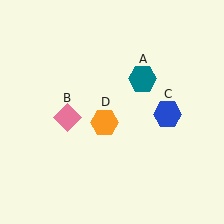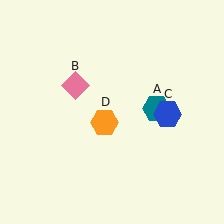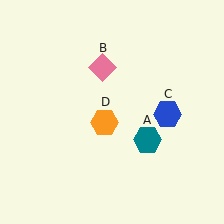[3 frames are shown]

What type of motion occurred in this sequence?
The teal hexagon (object A), pink diamond (object B) rotated clockwise around the center of the scene.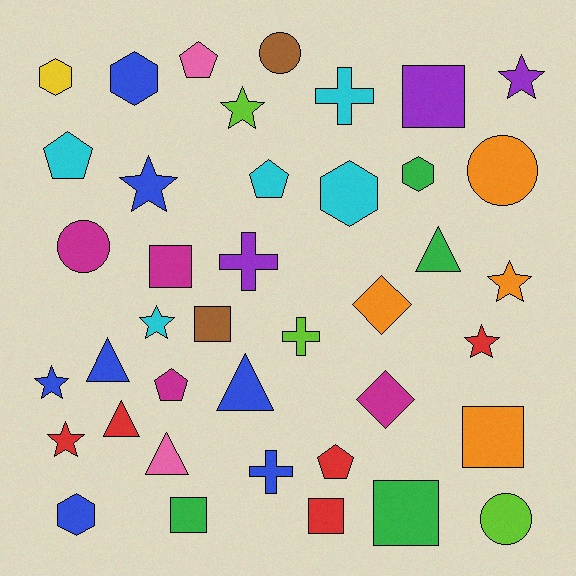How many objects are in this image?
There are 40 objects.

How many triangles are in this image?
There are 5 triangles.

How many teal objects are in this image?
There are no teal objects.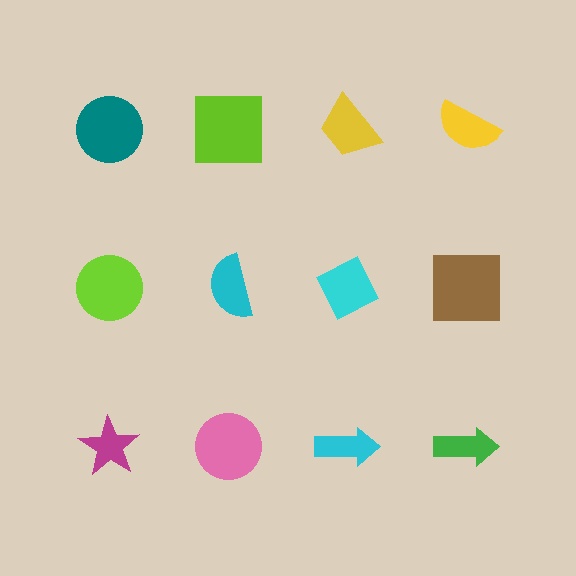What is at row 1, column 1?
A teal circle.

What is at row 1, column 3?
A yellow trapezoid.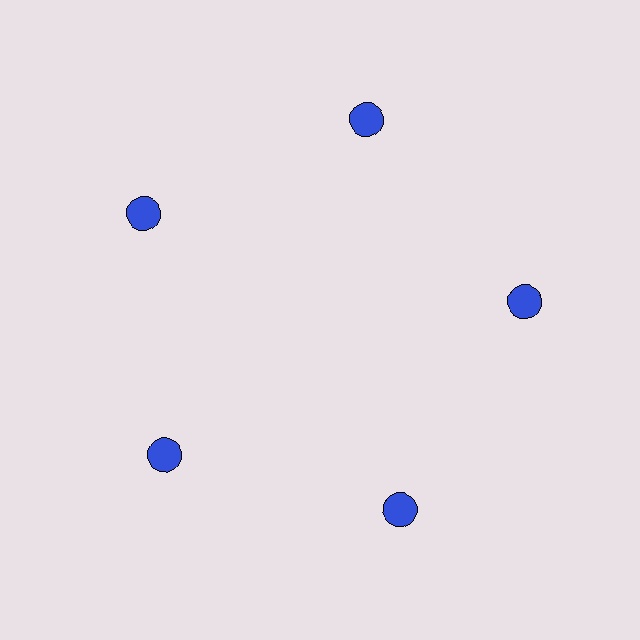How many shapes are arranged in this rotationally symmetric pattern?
There are 5 shapes, arranged in 5 groups of 1.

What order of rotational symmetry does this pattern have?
This pattern has 5-fold rotational symmetry.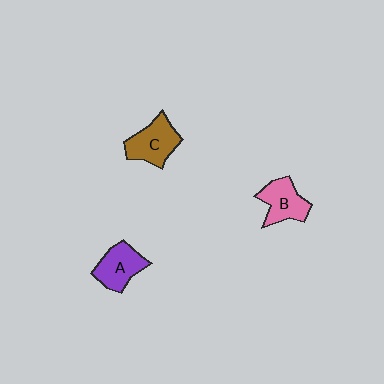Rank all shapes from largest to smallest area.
From largest to smallest: C (brown), A (purple), B (pink).